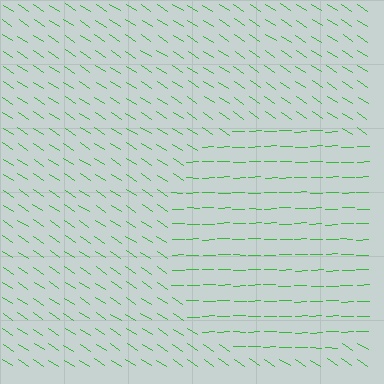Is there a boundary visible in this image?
Yes, there is a texture boundary formed by a change in line orientation.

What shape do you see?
I see a circle.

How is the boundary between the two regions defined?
The boundary is defined purely by a change in line orientation (approximately 35 degrees difference). All lines are the same color and thickness.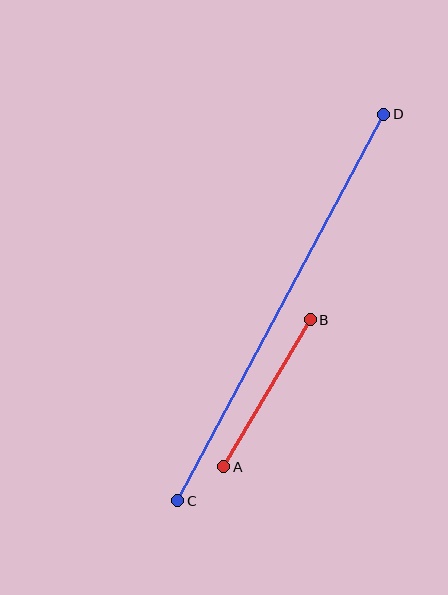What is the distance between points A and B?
The distance is approximately 171 pixels.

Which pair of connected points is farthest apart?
Points C and D are farthest apart.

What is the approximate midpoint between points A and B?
The midpoint is at approximately (267, 393) pixels.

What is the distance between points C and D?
The distance is approximately 438 pixels.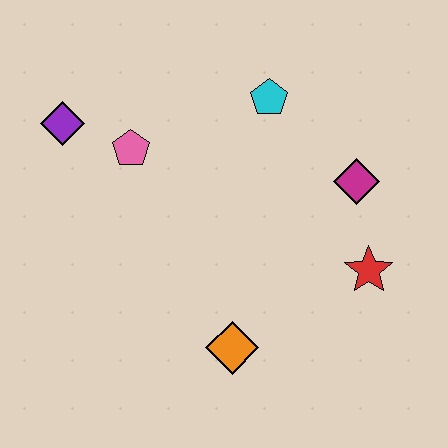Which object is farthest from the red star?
The purple diamond is farthest from the red star.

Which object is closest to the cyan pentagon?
The magenta diamond is closest to the cyan pentagon.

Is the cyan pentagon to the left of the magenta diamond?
Yes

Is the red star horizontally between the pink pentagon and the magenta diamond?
No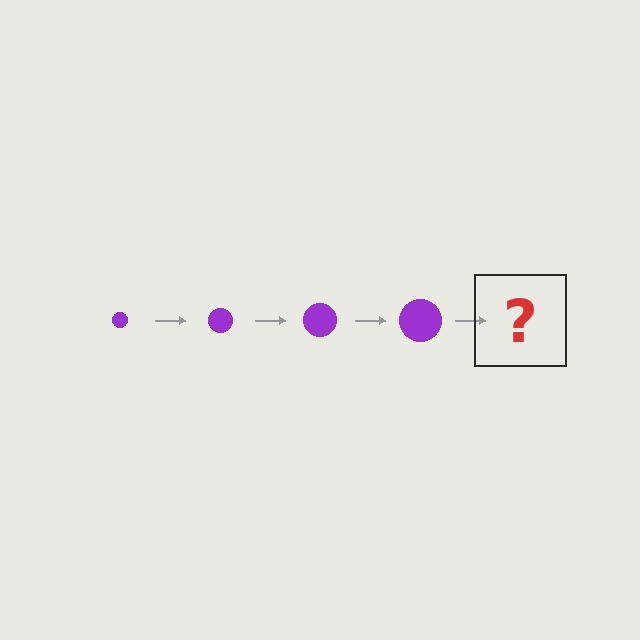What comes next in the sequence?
The next element should be a purple circle, larger than the previous one.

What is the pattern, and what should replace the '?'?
The pattern is that the circle gets progressively larger each step. The '?' should be a purple circle, larger than the previous one.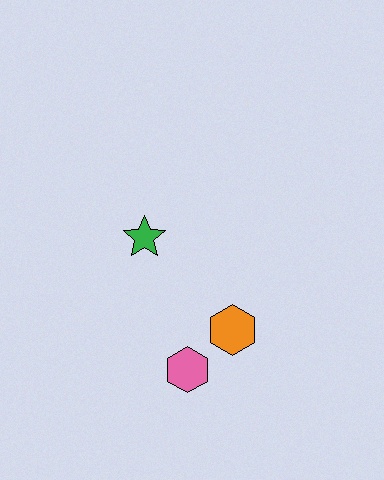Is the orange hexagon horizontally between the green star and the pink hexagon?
No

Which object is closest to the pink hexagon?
The orange hexagon is closest to the pink hexagon.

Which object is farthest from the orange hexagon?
The green star is farthest from the orange hexagon.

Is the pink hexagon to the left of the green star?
No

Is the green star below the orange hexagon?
No